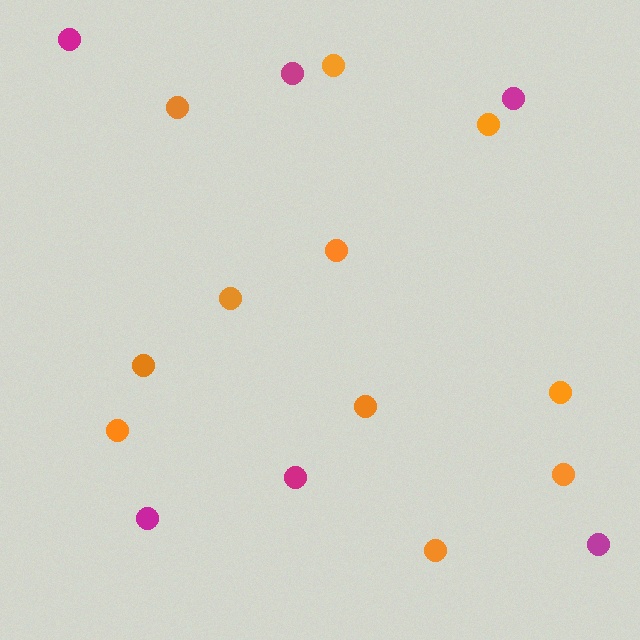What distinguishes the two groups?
There are 2 groups: one group of orange circles (11) and one group of magenta circles (6).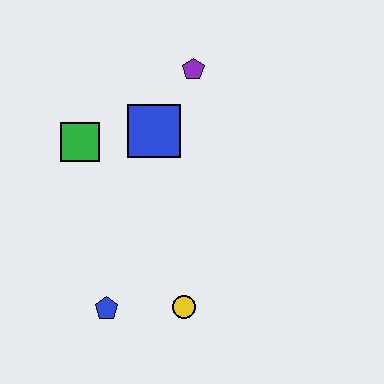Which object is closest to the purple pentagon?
The blue square is closest to the purple pentagon.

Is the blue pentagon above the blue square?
No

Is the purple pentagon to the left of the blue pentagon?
No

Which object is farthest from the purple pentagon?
The blue pentagon is farthest from the purple pentagon.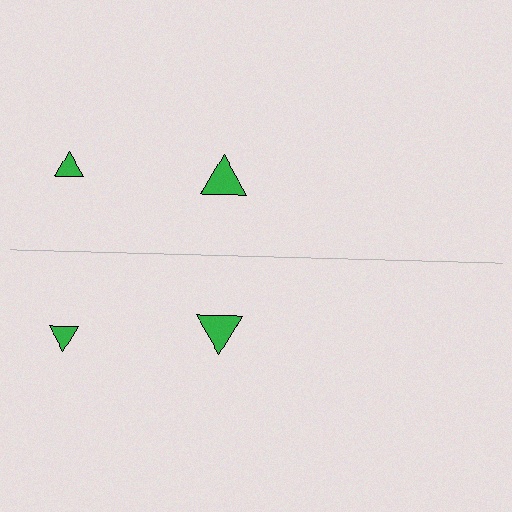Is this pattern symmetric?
Yes, this pattern has bilateral (reflection) symmetry.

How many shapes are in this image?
There are 4 shapes in this image.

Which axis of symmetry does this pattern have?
The pattern has a horizontal axis of symmetry running through the center of the image.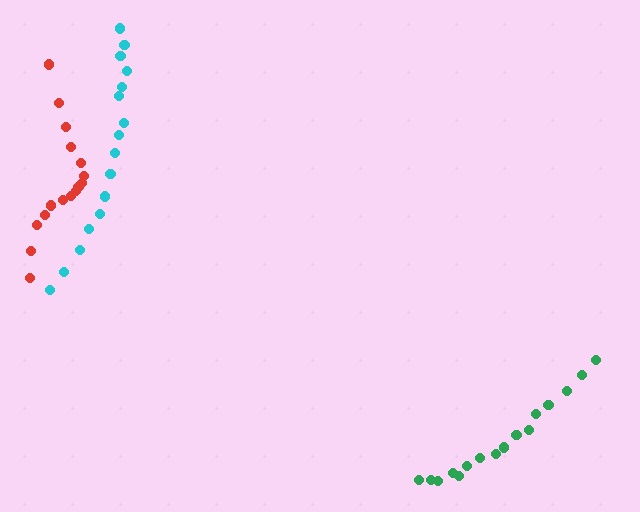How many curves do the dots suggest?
There are 3 distinct paths.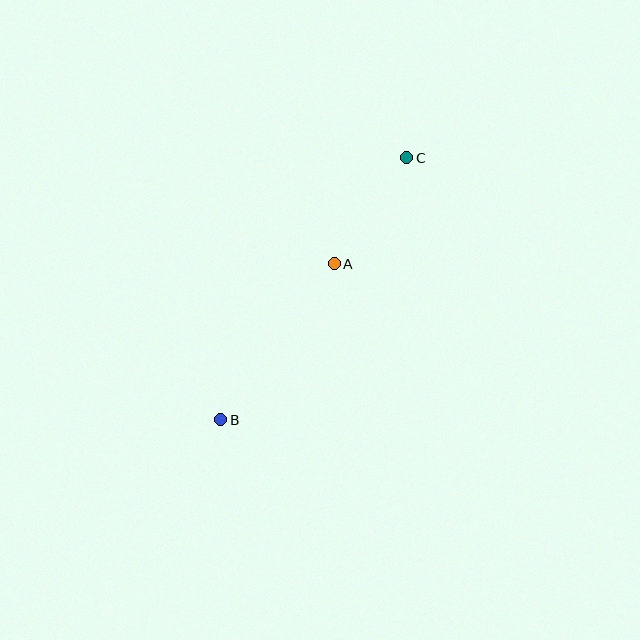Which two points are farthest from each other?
Points B and C are farthest from each other.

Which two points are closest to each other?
Points A and C are closest to each other.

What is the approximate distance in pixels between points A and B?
The distance between A and B is approximately 193 pixels.